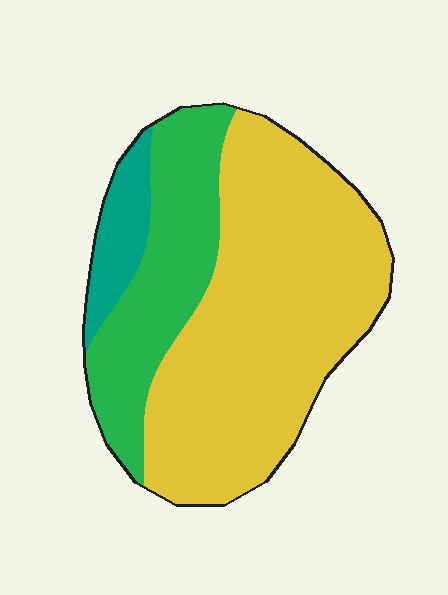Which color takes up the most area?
Yellow, at roughly 65%.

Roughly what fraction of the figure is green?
Green takes up about one quarter (1/4) of the figure.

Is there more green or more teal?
Green.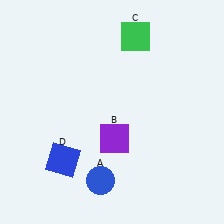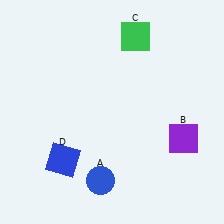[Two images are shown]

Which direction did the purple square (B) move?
The purple square (B) moved right.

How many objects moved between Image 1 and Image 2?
1 object moved between the two images.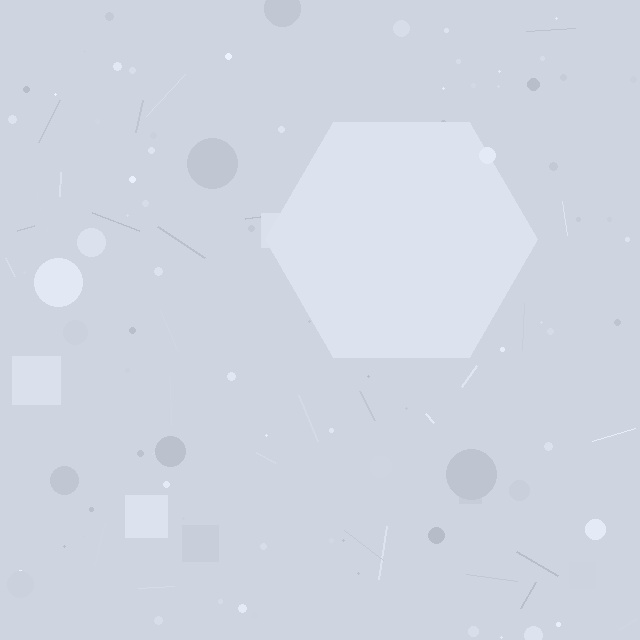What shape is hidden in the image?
A hexagon is hidden in the image.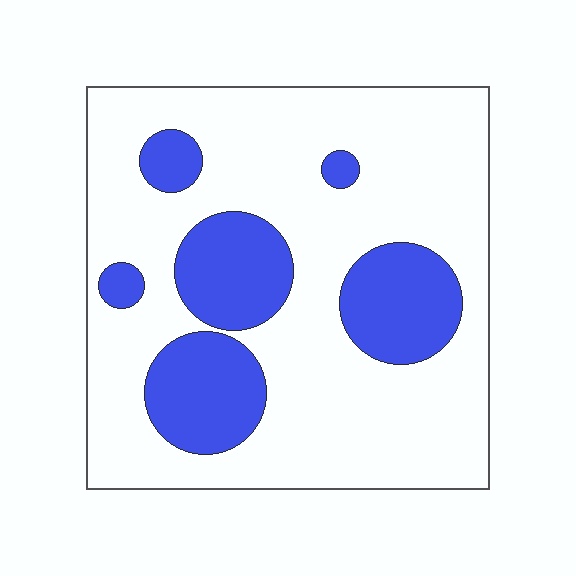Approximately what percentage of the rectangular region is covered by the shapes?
Approximately 25%.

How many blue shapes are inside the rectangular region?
6.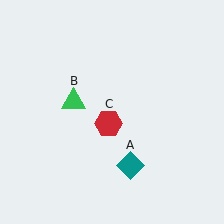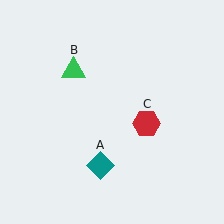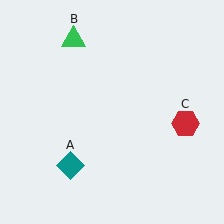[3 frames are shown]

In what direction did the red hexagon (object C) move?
The red hexagon (object C) moved right.